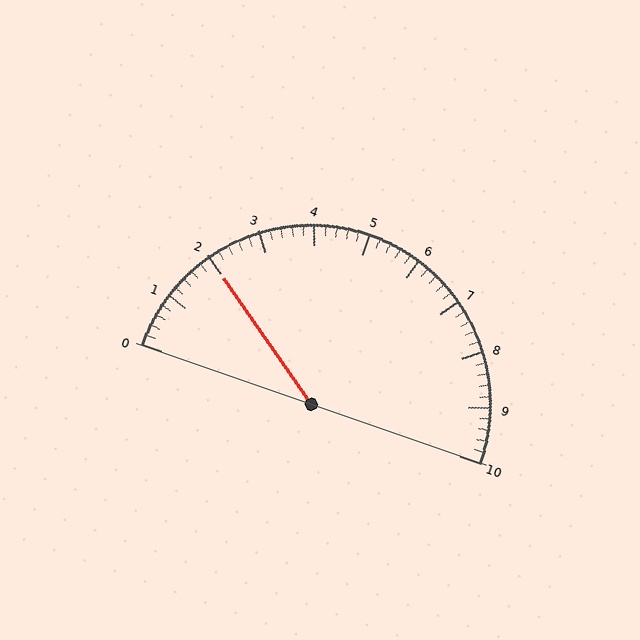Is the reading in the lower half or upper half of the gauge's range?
The reading is in the lower half of the range (0 to 10).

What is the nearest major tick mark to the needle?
The nearest major tick mark is 2.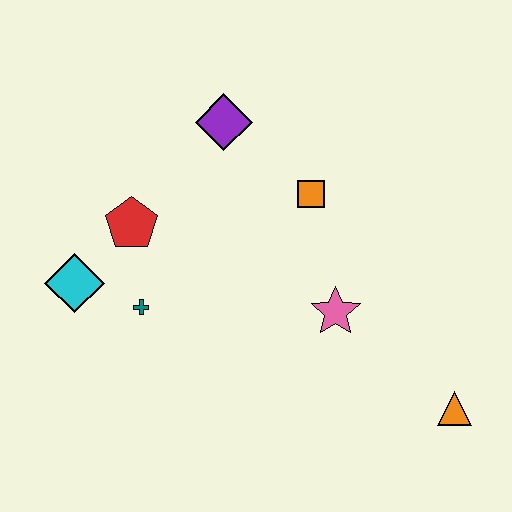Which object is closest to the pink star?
The orange square is closest to the pink star.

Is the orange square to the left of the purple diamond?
No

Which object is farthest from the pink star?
The cyan diamond is farthest from the pink star.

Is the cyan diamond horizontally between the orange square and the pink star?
No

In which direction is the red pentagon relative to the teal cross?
The red pentagon is above the teal cross.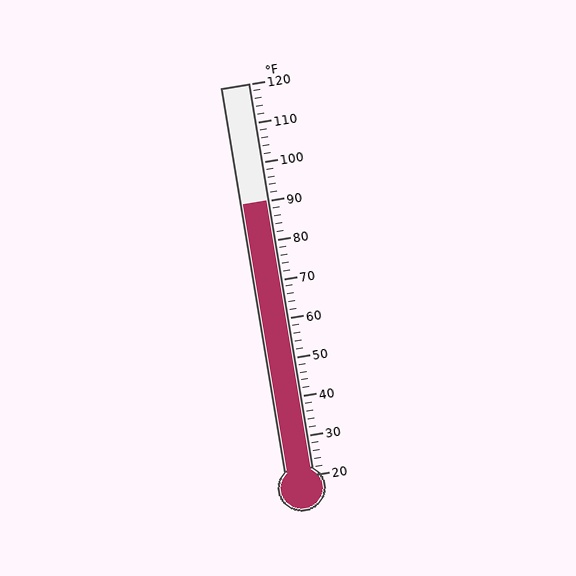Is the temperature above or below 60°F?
The temperature is above 60°F.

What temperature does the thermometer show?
The thermometer shows approximately 90°F.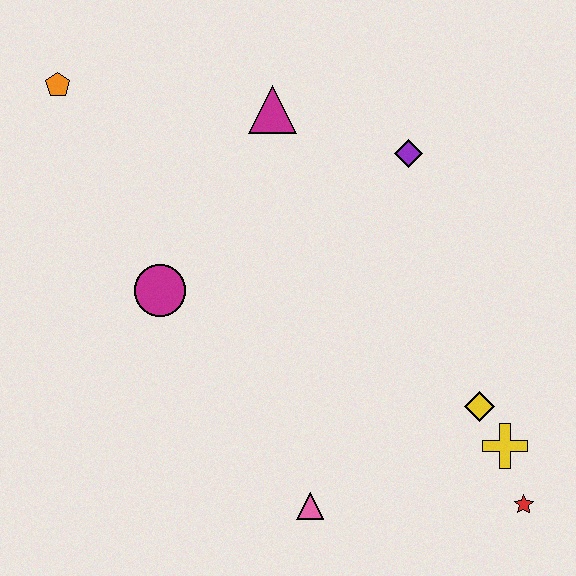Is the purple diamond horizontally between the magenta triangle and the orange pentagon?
No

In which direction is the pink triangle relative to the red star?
The pink triangle is to the left of the red star.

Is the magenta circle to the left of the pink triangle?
Yes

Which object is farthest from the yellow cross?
The orange pentagon is farthest from the yellow cross.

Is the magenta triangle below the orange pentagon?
Yes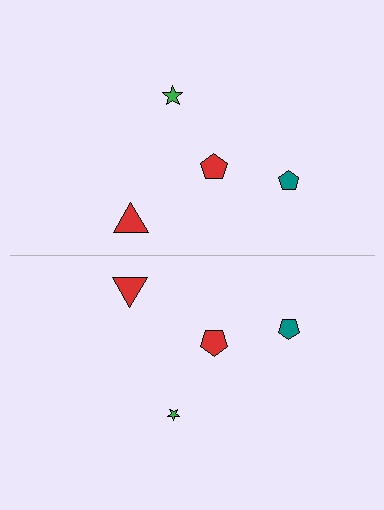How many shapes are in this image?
There are 8 shapes in this image.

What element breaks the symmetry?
The green star on the bottom side has a different size than its mirror counterpart.